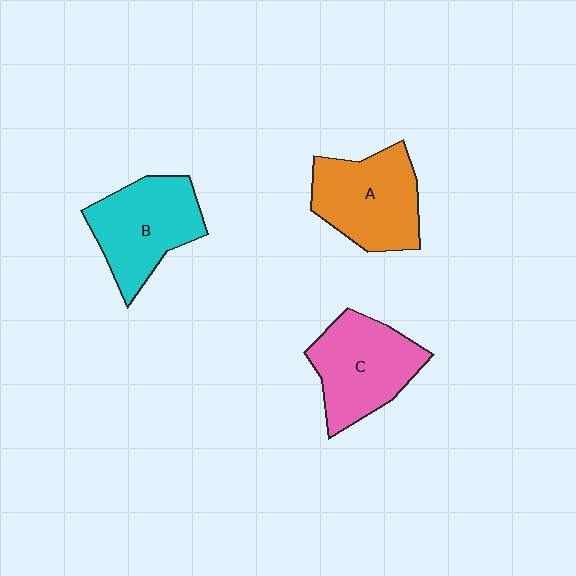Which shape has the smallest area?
Shape B (cyan).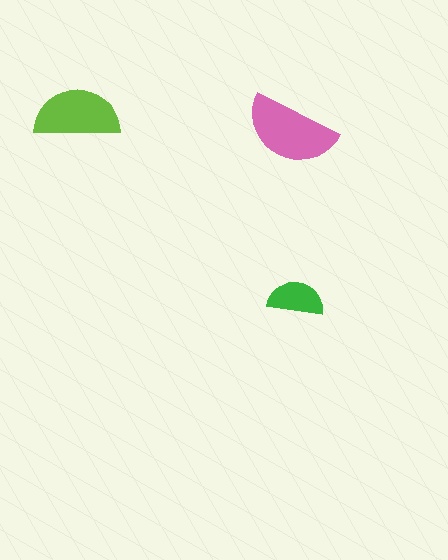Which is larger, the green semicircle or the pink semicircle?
The pink one.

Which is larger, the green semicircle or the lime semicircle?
The lime one.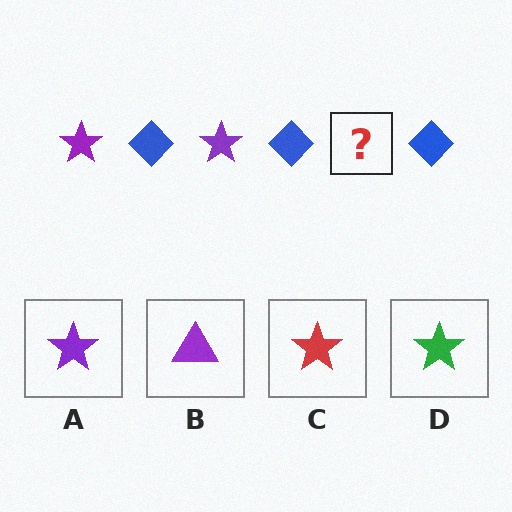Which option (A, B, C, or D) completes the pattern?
A.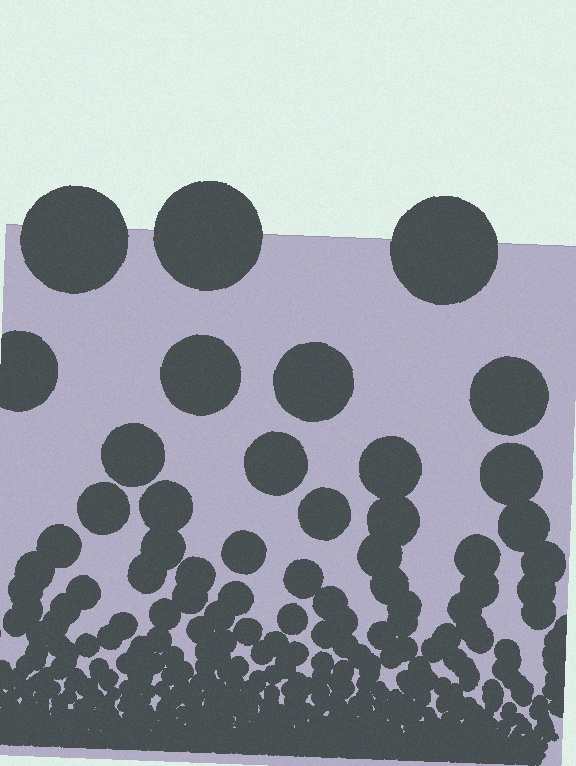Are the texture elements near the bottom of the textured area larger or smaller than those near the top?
Smaller. The gradient is inverted — elements near the bottom are smaller and denser.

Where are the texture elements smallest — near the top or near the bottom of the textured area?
Near the bottom.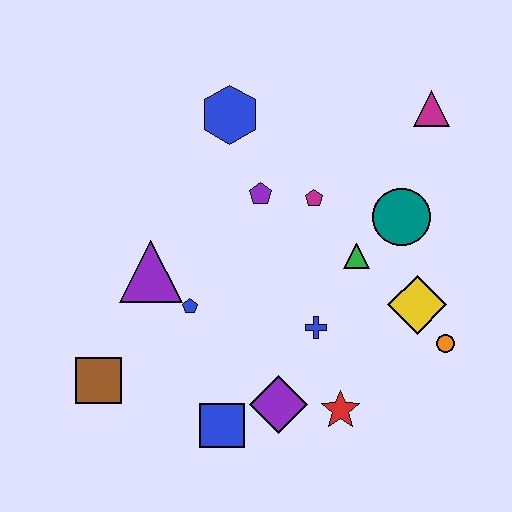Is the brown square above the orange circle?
No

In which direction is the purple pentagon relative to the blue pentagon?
The purple pentagon is above the blue pentagon.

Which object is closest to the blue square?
The purple diamond is closest to the blue square.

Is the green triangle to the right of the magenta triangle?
No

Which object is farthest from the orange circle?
The brown square is farthest from the orange circle.